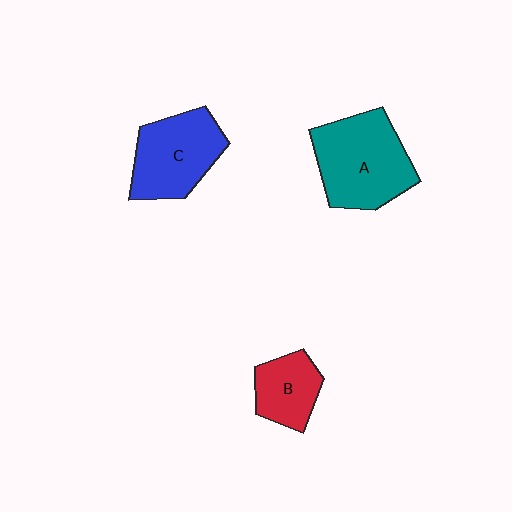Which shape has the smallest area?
Shape B (red).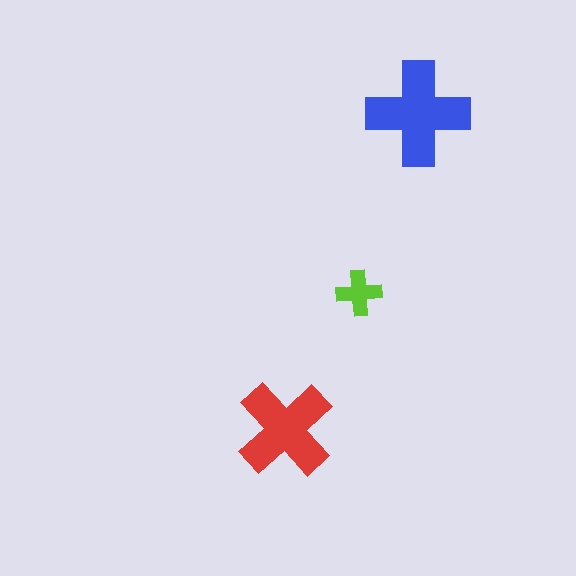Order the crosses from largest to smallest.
the blue one, the red one, the lime one.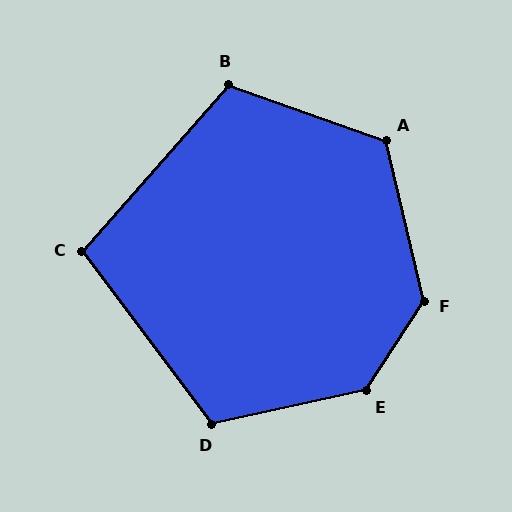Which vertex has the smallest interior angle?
C, at approximately 102 degrees.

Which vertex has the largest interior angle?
E, at approximately 135 degrees.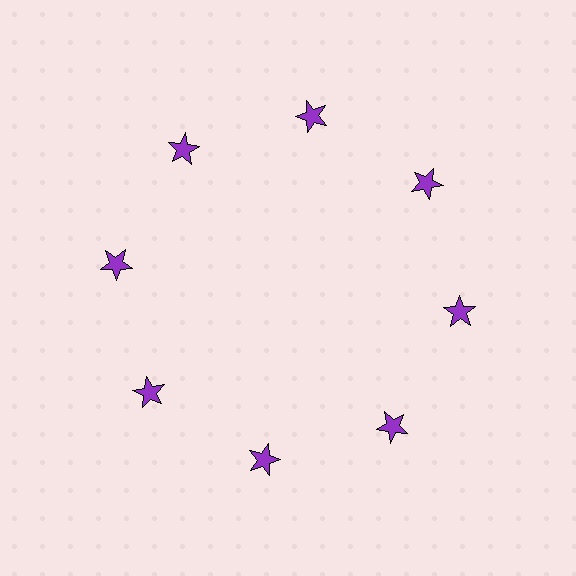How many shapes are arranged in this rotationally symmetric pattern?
There are 8 shapes, arranged in 8 groups of 1.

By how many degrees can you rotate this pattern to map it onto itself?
The pattern maps onto itself every 45 degrees of rotation.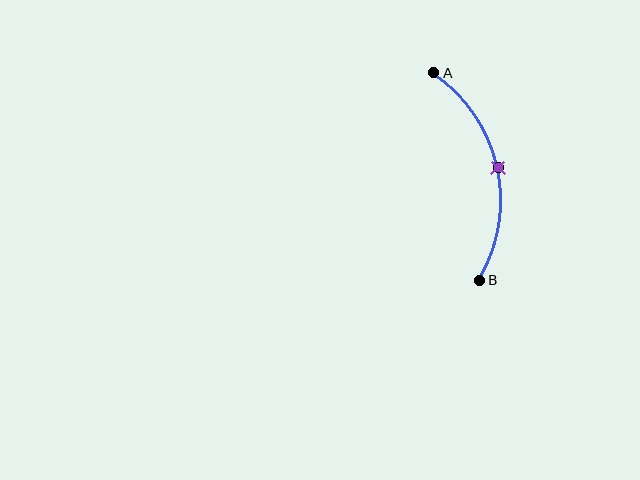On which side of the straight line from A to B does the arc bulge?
The arc bulges to the right of the straight line connecting A and B.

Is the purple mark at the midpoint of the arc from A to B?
Yes. The purple mark lies on the arc at equal arc-length from both A and B — it is the arc midpoint.